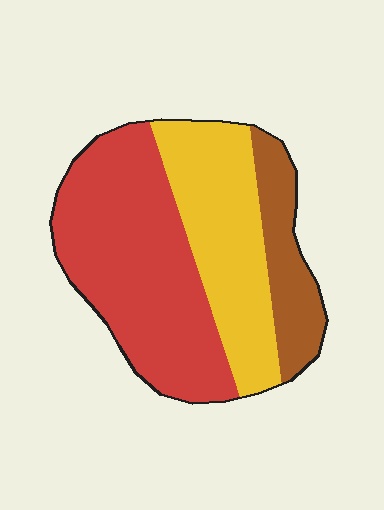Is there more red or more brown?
Red.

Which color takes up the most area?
Red, at roughly 50%.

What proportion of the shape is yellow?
Yellow covers roughly 35% of the shape.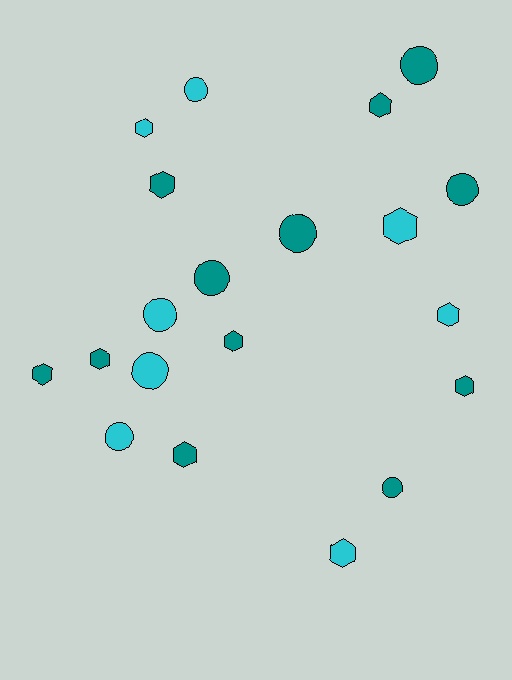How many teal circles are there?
There are 5 teal circles.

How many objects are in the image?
There are 20 objects.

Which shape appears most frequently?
Hexagon, with 11 objects.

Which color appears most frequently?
Teal, with 12 objects.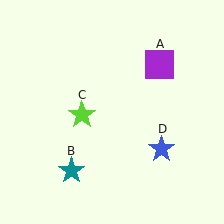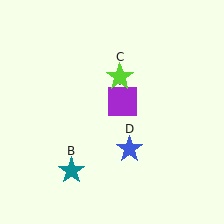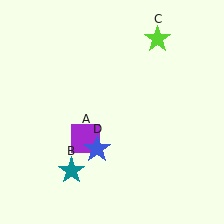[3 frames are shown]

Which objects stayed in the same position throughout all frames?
Teal star (object B) remained stationary.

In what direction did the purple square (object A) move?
The purple square (object A) moved down and to the left.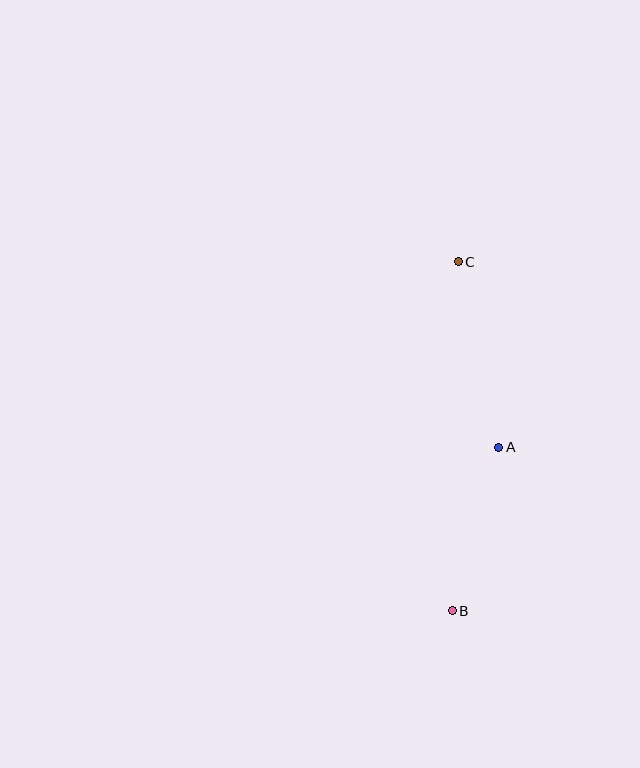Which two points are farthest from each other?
Points B and C are farthest from each other.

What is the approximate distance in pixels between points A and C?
The distance between A and C is approximately 190 pixels.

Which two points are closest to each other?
Points A and B are closest to each other.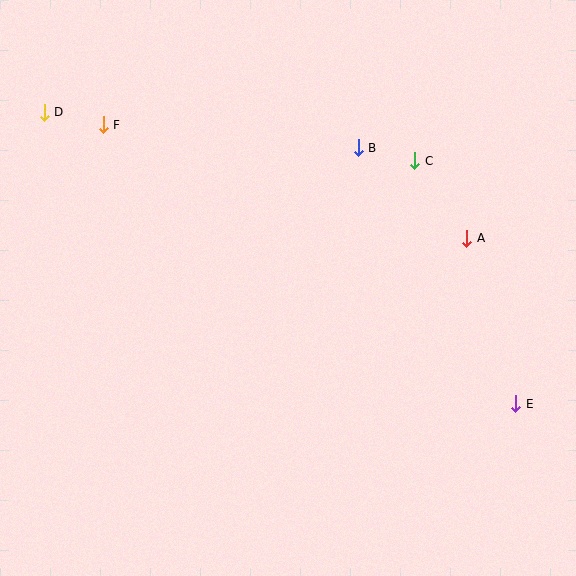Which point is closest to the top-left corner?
Point D is closest to the top-left corner.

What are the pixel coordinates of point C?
Point C is at (415, 161).